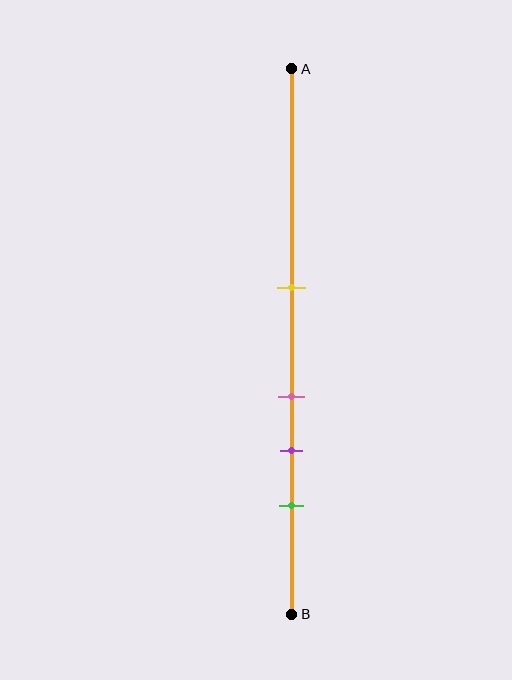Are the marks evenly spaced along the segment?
No, the marks are not evenly spaced.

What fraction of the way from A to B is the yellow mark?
The yellow mark is approximately 40% (0.4) of the way from A to B.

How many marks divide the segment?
There are 4 marks dividing the segment.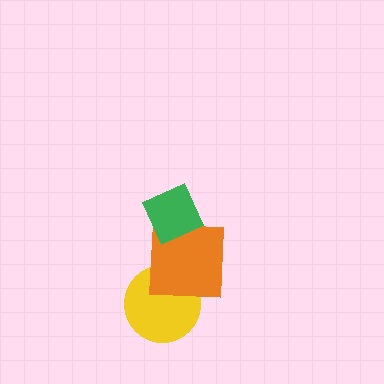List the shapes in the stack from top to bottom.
From top to bottom: the green diamond, the orange square, the yellow circle.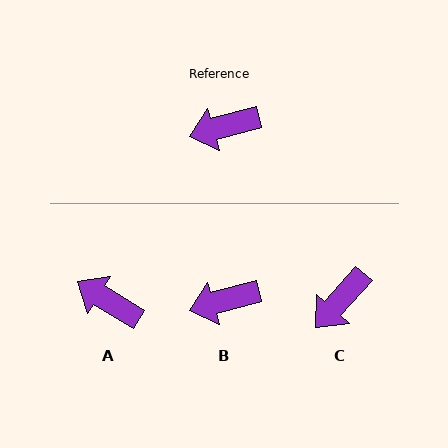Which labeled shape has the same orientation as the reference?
B.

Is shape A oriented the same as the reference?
No, it is off by about 47 degrees.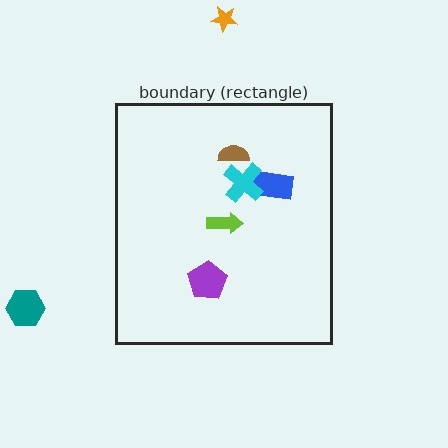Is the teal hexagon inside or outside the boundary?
Outside.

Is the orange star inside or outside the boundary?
Outside.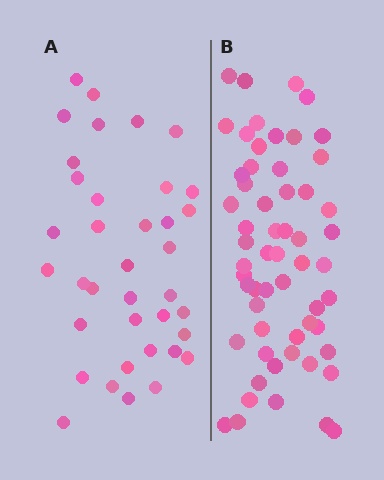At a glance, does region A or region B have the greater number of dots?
Region B (the right region) has more dots.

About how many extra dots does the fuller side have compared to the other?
Region B has approximately 20 more dots than region A.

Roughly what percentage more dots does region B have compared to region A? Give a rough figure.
About 55% more.